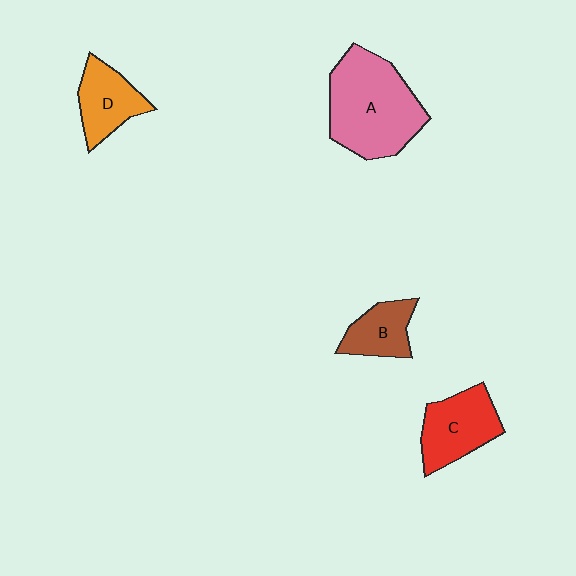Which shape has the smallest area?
Shape B (brown).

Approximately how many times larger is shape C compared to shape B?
Approximately 1.5 times.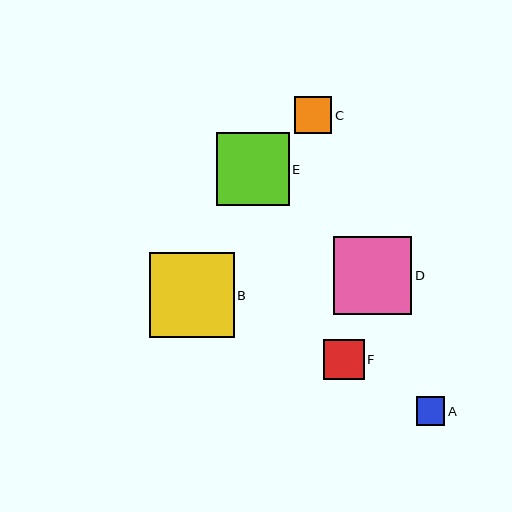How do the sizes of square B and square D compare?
Square B and square D are approximately the same size.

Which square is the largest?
Square B is the largest with a size of approximately 85 pixels.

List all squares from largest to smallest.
From largest to smallest: B, D, E, F, C, A.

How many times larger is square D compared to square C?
Square D is approximately 2.1 times the size of square C.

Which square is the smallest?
Square A is the smallest with a size of approximately 29 pixels.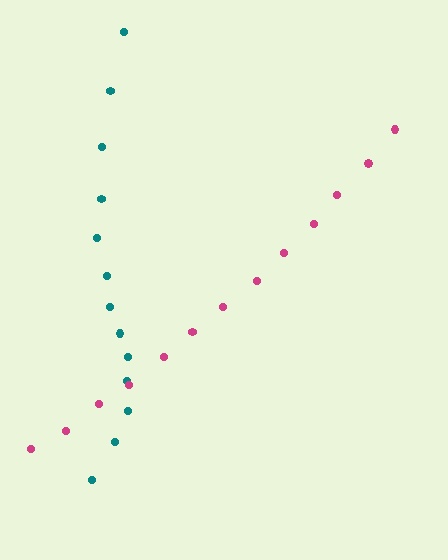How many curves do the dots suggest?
There are 2 distinct paths.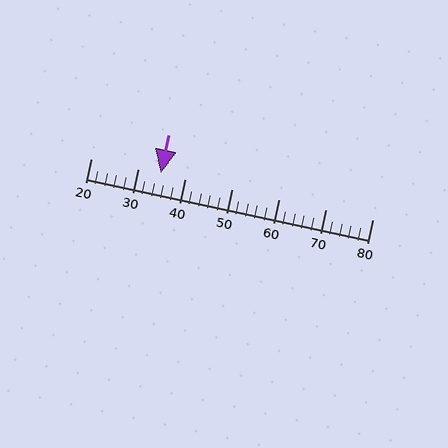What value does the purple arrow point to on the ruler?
The purple arrow points to approximately 35.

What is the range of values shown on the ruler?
The ruler shows values from 20 to 80.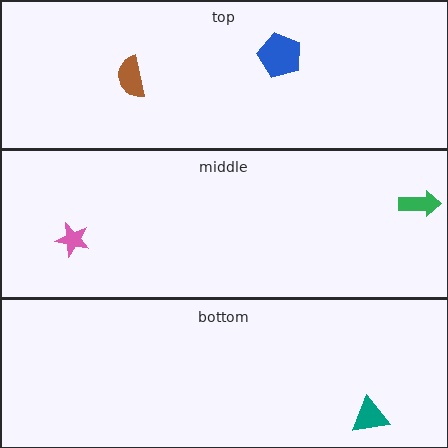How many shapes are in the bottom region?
1.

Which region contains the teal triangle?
The bottom region.